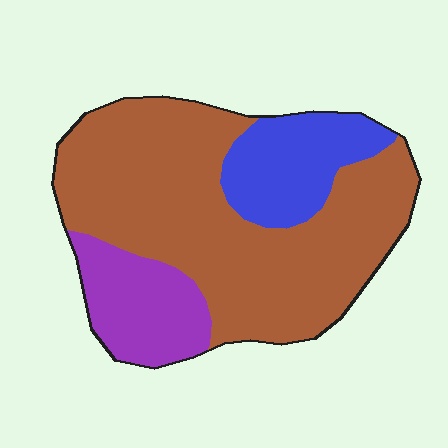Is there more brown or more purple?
Brown.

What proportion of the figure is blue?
Blue takes up less than a quarter of the figure.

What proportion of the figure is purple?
Purple covers roughly 15% of the figure.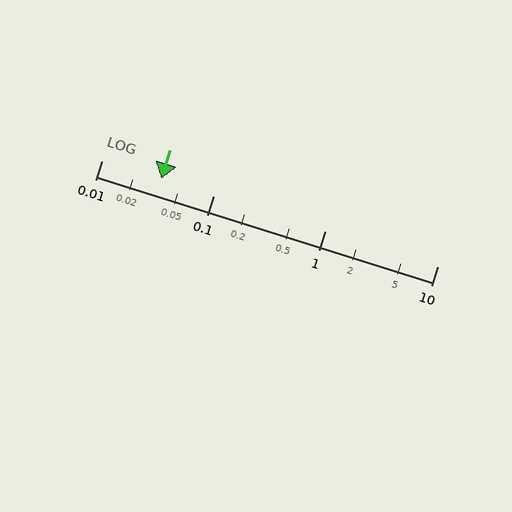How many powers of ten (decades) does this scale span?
The scale spans 3 decades, from 0.01 to 10.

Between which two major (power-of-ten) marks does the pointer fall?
The pointer is between 0.01 and 0.1.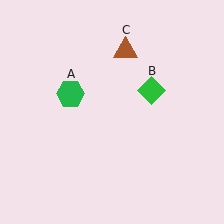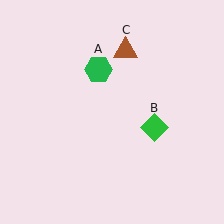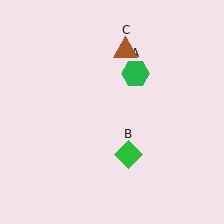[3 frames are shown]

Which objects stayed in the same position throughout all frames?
Brown triangle (object C) remained stationary.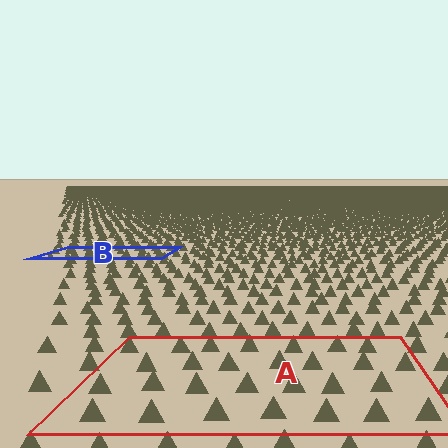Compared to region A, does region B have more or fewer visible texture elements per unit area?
Region B has more texture elements per unit area — they are packed more densely because it is farther away.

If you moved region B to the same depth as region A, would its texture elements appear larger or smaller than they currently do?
They would appear larger. At a closer depth, the same texture elements are projected at a bigger on-screen size.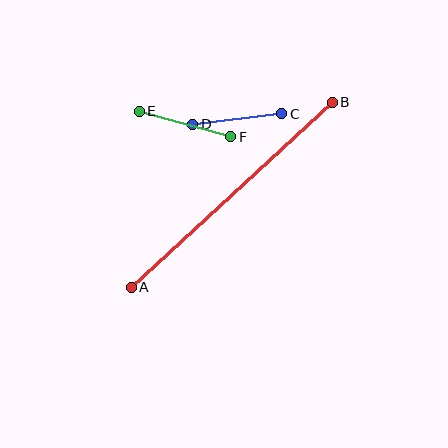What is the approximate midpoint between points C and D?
The midpoint is at approximately (237, 119) pixels.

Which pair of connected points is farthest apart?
Points A and B are farthest apart.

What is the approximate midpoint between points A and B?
The midpoint is at approximately (232, 195) pixels.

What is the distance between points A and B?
The distance is approximately 274 pixels.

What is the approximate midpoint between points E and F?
The midpoint is at approximately (185, 124) pixels.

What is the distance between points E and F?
The distance is approximately 95 pixels.